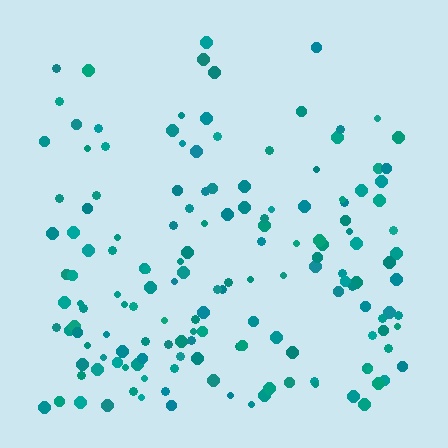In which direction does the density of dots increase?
From top to bottom, with the bottom side densest.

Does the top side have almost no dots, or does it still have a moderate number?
Still a moderate number, just noticeably fewer than the bottom.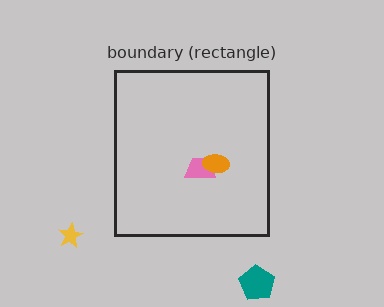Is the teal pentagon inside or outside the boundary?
Outside.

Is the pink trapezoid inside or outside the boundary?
Inside.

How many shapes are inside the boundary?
2 inside, 2 outside.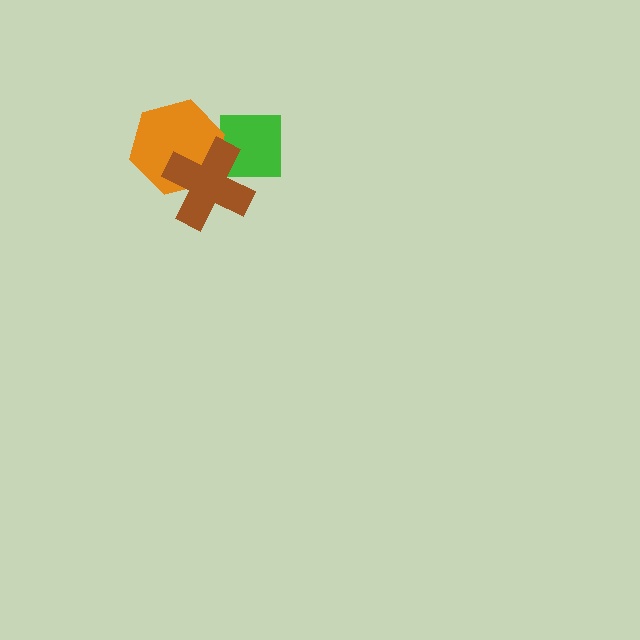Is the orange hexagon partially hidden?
Yes, it is partially covered by another shape.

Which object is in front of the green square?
The brown cross is in front of the green square.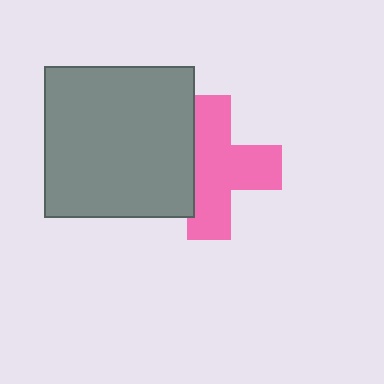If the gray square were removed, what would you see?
You would see the complete pink cross.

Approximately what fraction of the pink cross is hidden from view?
Roughly 30% of the pink cross is hidden behind the gray square.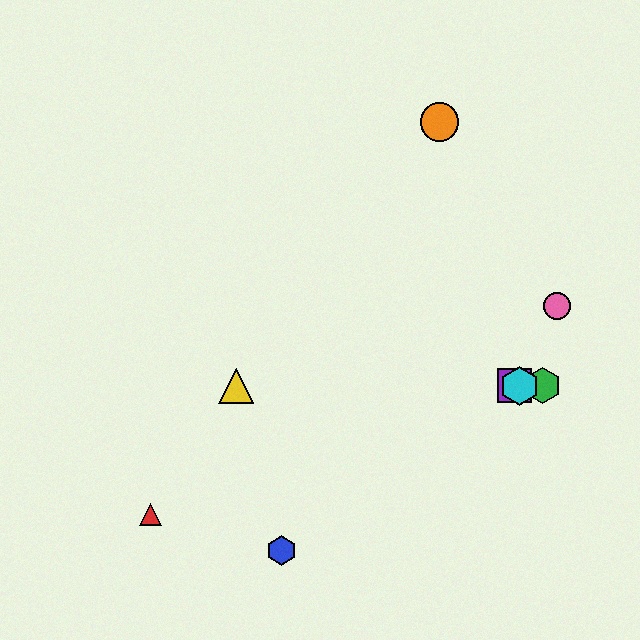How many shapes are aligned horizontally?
4 shapes (the green hexagon, the yellow triangle, the purple square, the cyan hexagon) are aligned horizontally.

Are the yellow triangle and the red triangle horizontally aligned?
No, the yellow triangle is at y≈386 and the red triangle is at y≈514.